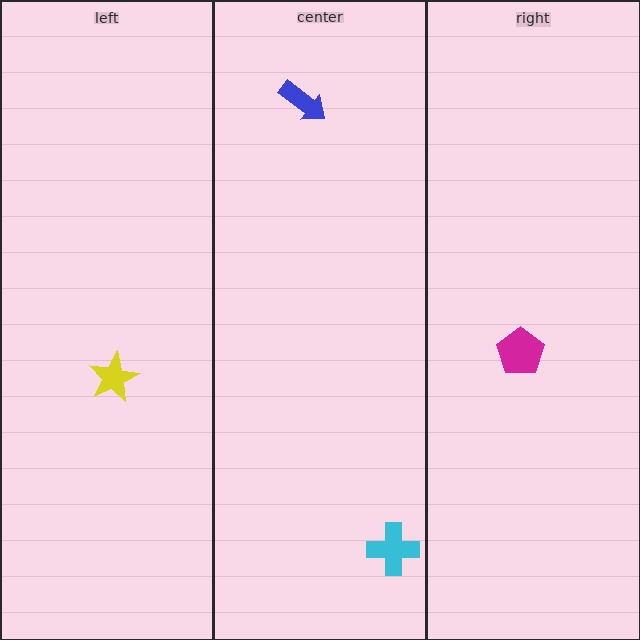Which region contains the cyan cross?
The center region.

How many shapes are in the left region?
1.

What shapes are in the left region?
The yellow star.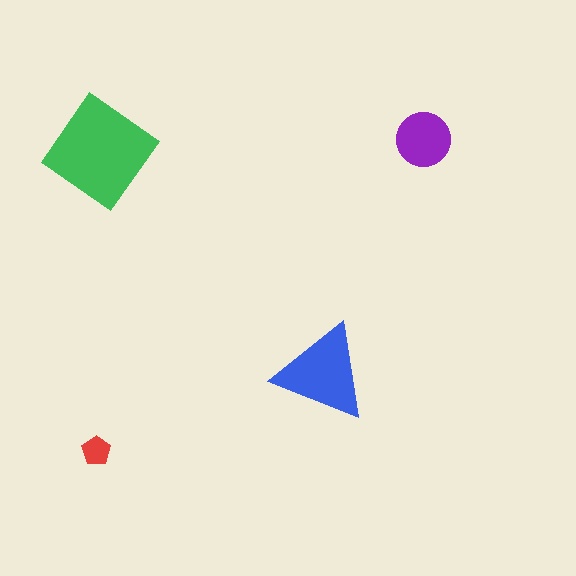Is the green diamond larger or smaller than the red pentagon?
Larger.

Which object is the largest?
The green diamond.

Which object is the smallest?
The red pentagon.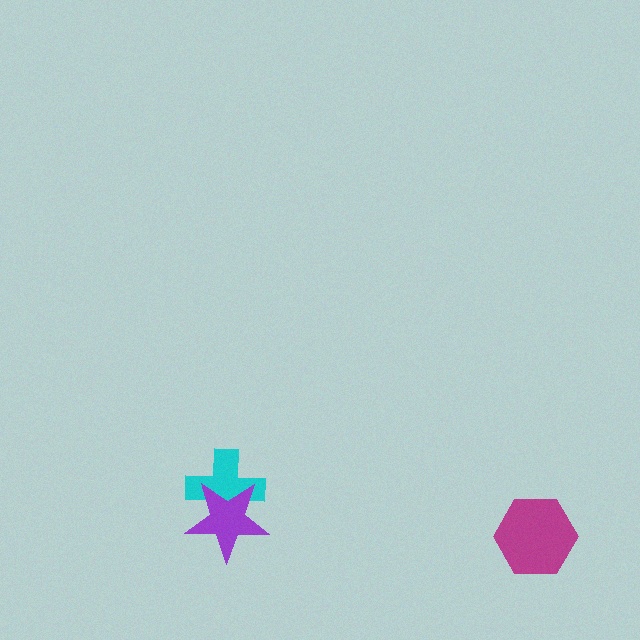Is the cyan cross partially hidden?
Yes, it is partially covered by another shape.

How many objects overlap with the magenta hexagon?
0 objects overlap with the magenta hexagon.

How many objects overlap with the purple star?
1 object overlaps with the purple star.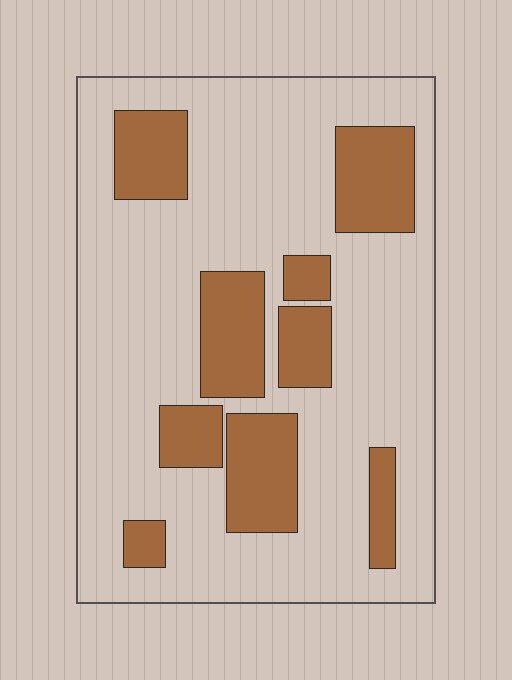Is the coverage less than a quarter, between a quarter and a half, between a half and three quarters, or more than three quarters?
Between a quarter and a half.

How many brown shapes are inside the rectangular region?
9.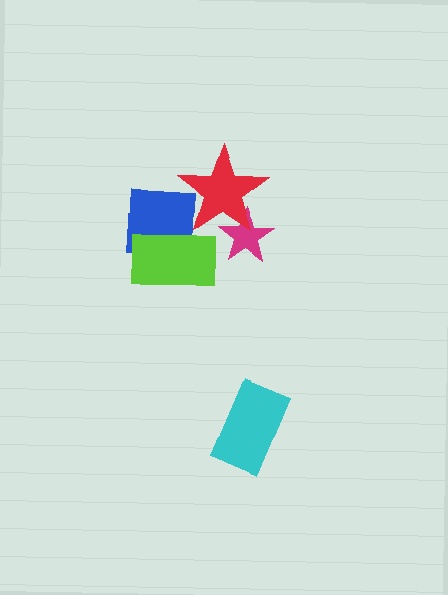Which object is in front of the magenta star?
The red star is in front of the magenta star.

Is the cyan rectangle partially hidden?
No, no other shape covers it.